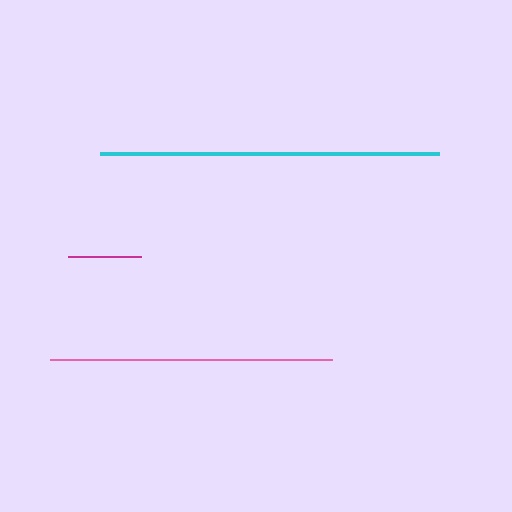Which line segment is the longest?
The cyan line is the longest at approximately 339 pixels.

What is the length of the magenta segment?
The magenta segment is approximately 74 pixels long.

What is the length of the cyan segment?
The cyan segment is approximately 339 pixels long.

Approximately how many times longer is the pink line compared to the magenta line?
The pink line is approximately 3.8 times the length of the magenta line.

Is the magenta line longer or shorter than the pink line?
The pink line is longer than the magenta line.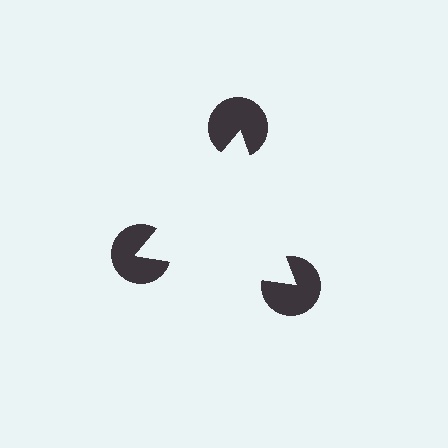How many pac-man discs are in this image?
There are 3 — one at each vertex of the illusory triangle.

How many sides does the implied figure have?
3 sides.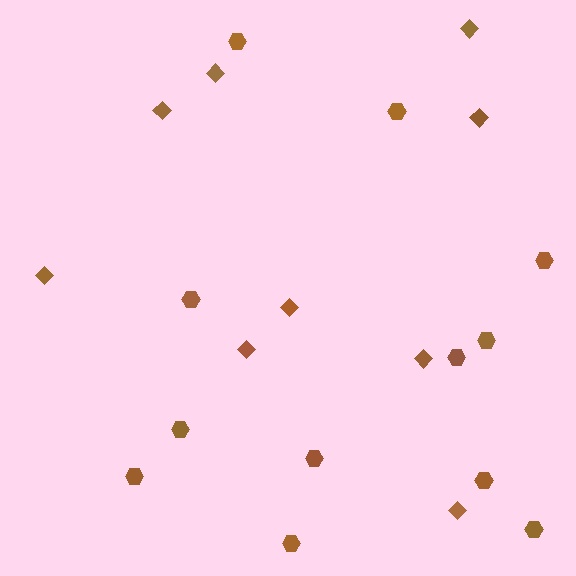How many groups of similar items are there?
There are 2 groups: one group of hexagons (12) and one group of diamonds (9).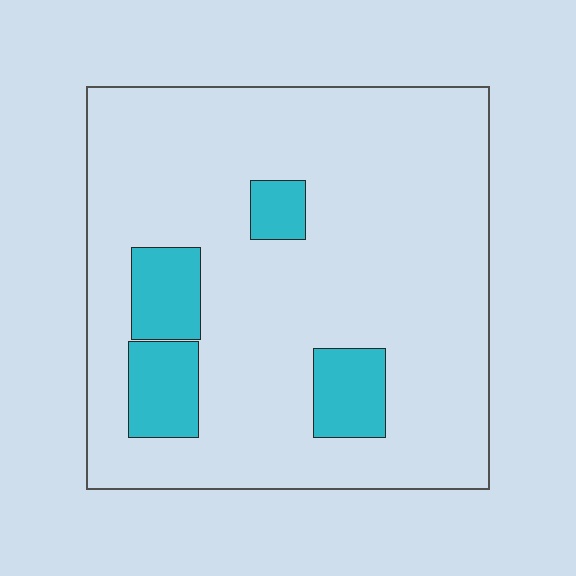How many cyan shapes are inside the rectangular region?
4.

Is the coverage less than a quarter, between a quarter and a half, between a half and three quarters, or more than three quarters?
Less than a quarter.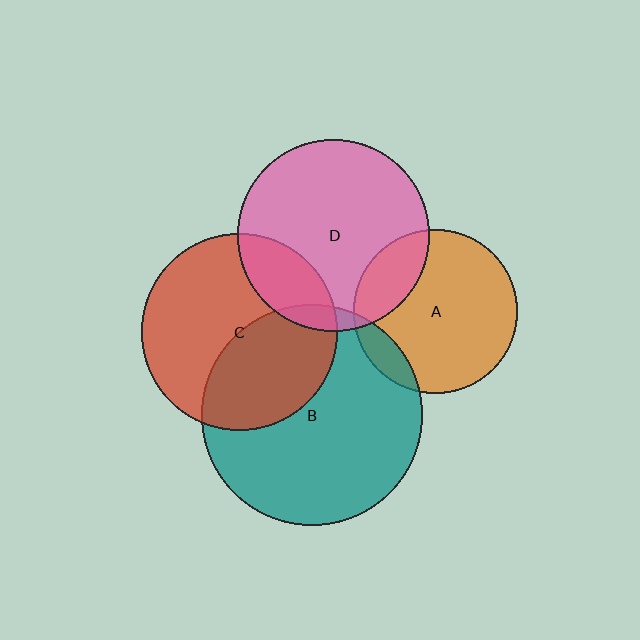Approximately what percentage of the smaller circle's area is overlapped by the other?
Approximately 20%.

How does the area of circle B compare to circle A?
Approximately 1.8 times.